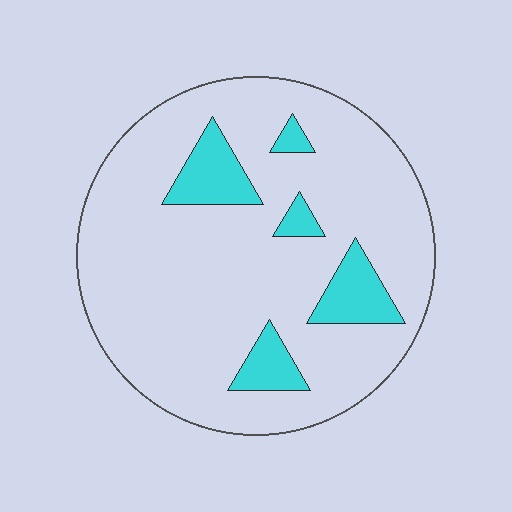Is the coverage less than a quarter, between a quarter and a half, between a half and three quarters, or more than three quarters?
Less than a quarter.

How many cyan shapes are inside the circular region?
5.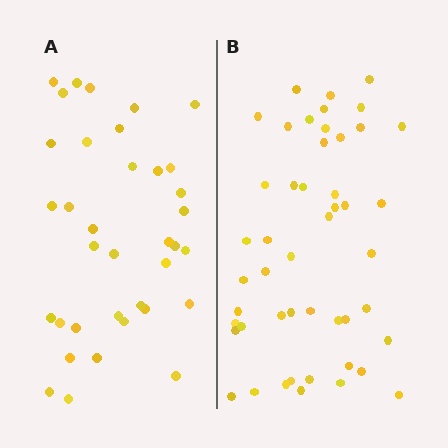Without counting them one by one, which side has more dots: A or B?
Region B (the right region) has more dots.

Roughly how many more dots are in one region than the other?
Region B has roughly 12 or so more dots than region A.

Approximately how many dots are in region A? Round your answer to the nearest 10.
About 40 dots. (The exact count is 36, which rounds to 40.)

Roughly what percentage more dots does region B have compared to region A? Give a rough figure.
About 35% more.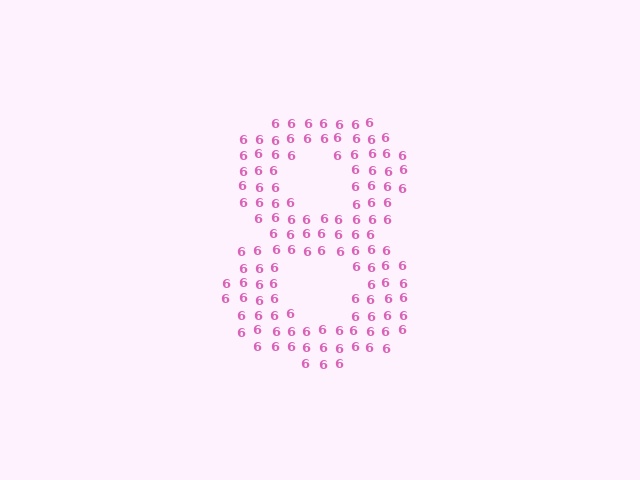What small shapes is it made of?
It is made of small digit 6's.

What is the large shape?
The large shape is the digit 8.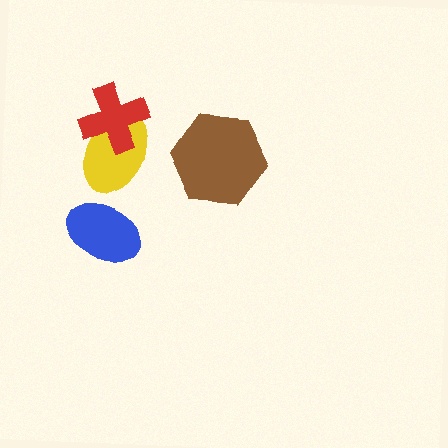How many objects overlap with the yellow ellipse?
1 object overlaps with the yellow ellipse.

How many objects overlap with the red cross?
1 object overlaps with the red cross.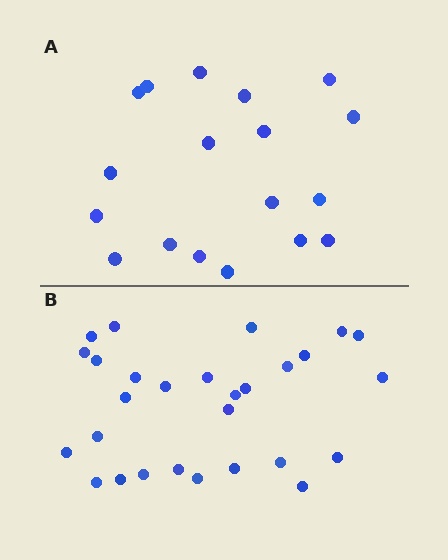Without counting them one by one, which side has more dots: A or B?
Region B (the bottom region) has more dots.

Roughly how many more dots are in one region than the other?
Region B has roughly 10 or so more dots than region A.